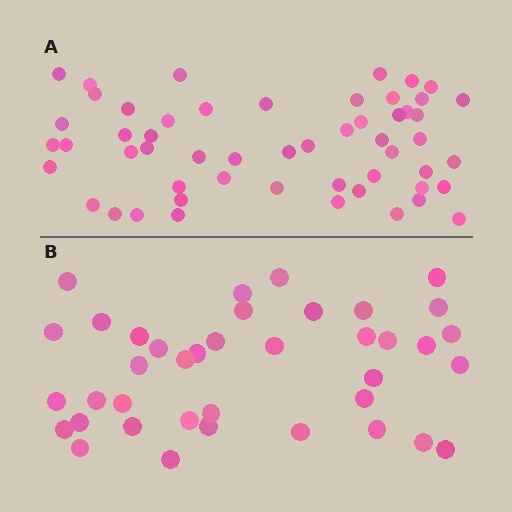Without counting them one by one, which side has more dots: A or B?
Region A (the top region) has more dots.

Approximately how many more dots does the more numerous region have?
Region A has approximately 15 more dots than region B.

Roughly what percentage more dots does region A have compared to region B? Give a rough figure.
About 40% more.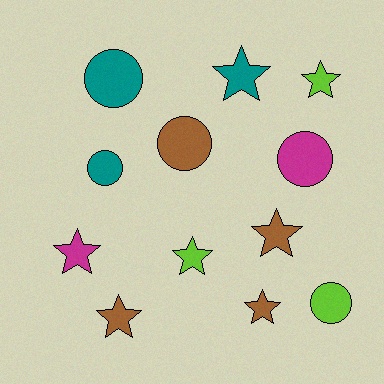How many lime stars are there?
There are 2 lime stars.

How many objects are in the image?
There are 12 objects.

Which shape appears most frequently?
Star, with 7 objects.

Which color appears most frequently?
Brown, with 4 objects.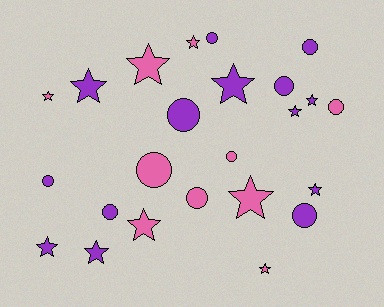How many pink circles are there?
There are 4 pink circles.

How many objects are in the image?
There are 24 objects.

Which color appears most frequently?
Purple, with 14 objects.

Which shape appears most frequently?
Star, with 13 objects.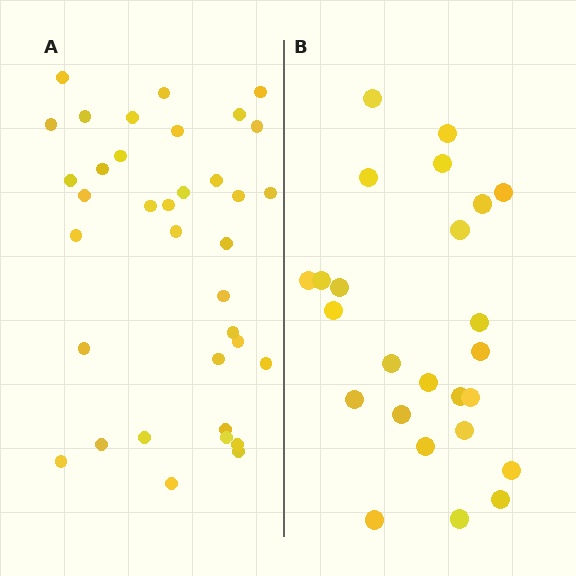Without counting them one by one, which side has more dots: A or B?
Region A (the left region) has more dots.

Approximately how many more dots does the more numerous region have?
Region A has roughly 12 or so more dots than region B.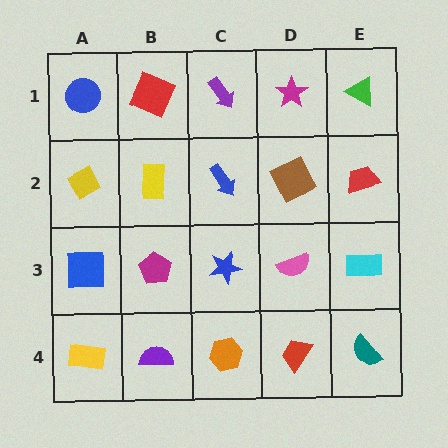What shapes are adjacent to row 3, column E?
A red trapezoid (row 2, column E), a teal semicircle (row 4, column E), a pink semicircle (row 3, column D).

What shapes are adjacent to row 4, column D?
A pink semicircle (row 3, column D), an orange hexagon (row 4, column C), a teal semicircle (row 4, column E).